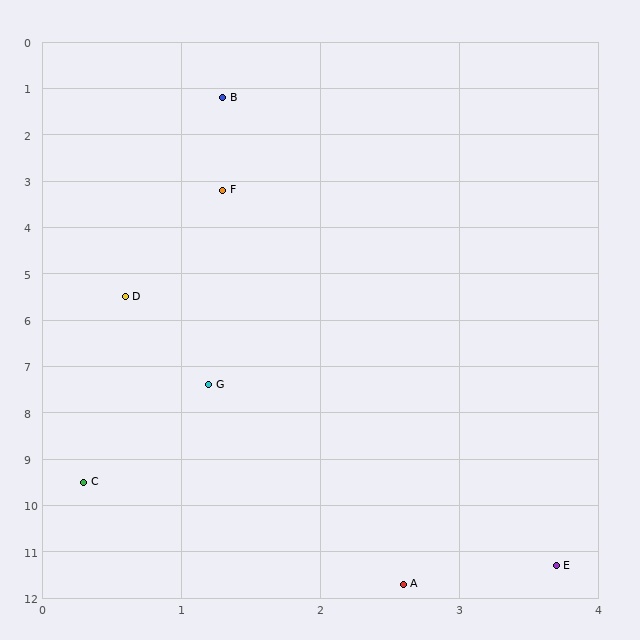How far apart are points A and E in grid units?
Points A and E are about 1.2 grid units apart.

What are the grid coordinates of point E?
Point E is at approximately (3.7, 11.3).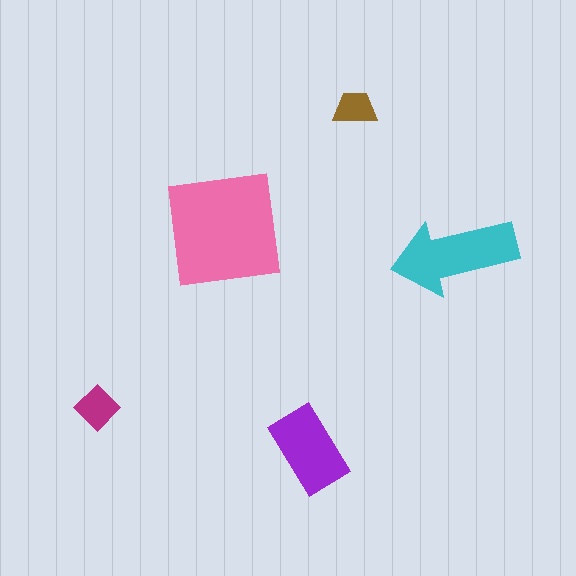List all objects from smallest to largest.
The brown trapezoid, the magenta diamond, the purple rectangle, the cyan arrow, the pink square.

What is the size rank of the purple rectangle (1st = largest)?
3rd.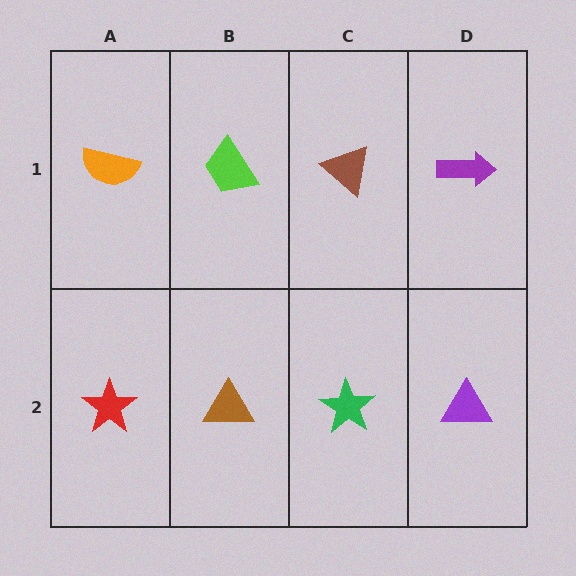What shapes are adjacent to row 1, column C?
A green star (row 2, column C), a lime trapezoid (row 1, column B), a purple arrow (row 1, column D).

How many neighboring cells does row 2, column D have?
2.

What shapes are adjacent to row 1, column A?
A red star (row 2, column A), a lime trapezoid (row 1, column B).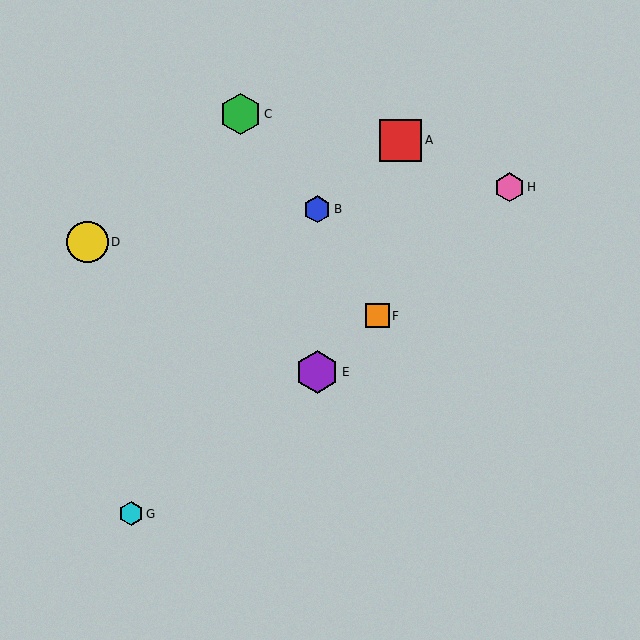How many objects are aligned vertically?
2 objects (B, E) are aligned vertically.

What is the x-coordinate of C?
Object C is at x≈241.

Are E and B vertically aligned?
Yes, both are at x≈317.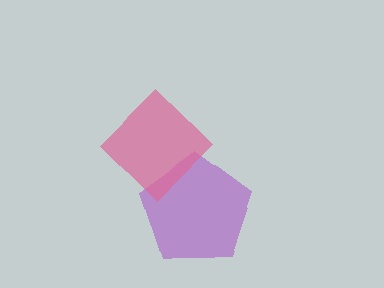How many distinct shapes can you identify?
There are 2 distinct shapes: a purple pentagon, a pink diamond.